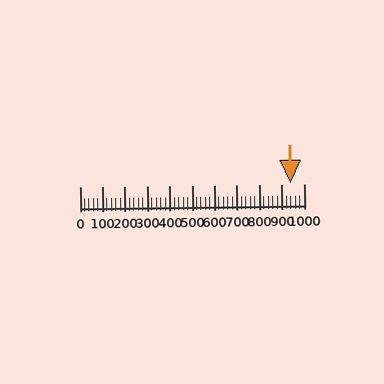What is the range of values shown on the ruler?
The ruler shows values from 0 to 1000.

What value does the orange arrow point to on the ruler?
The orange arrow points to approximately 940.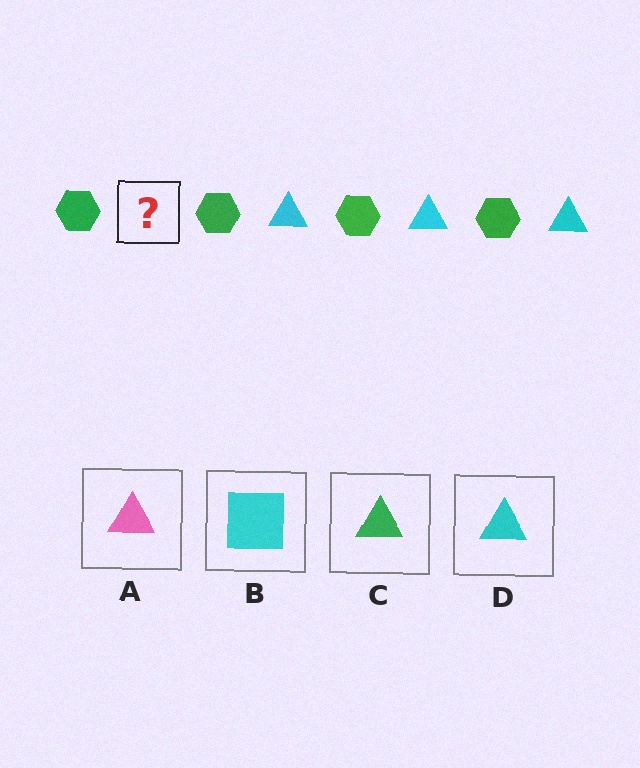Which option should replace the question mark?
Option D.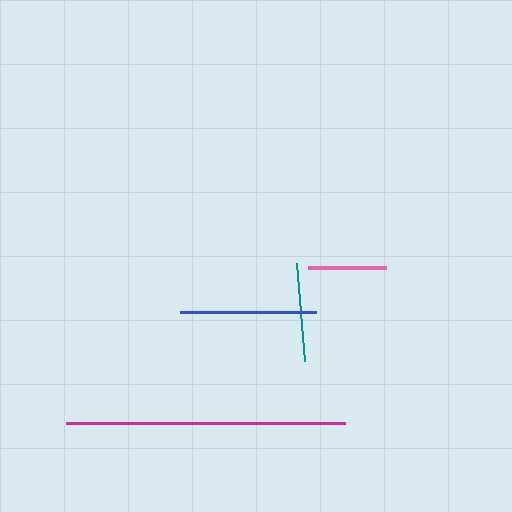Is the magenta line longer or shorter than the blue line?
The magenta line is longer than the blue line.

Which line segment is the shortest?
The pink line is the shortest at approximately 79 pixels.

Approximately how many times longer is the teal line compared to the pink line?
The teal line is approximately 1.3 times the length of the pink line.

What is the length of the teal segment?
The teal segment is approximately 99 pixels long.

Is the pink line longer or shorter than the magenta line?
The magenta line is longer than the pink line.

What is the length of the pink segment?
The pink segment is approximately 79 pixels long.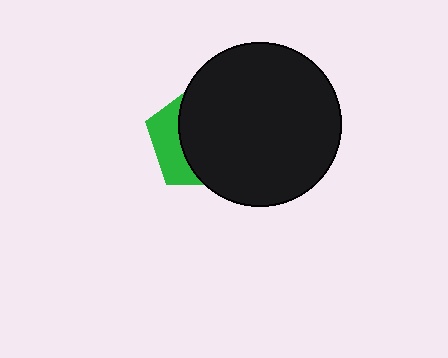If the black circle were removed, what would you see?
You would see the complete green pentagon.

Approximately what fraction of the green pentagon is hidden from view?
Roughly 70% of the green pentagon is hidden behind the black circle.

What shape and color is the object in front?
The object in front is a black circle.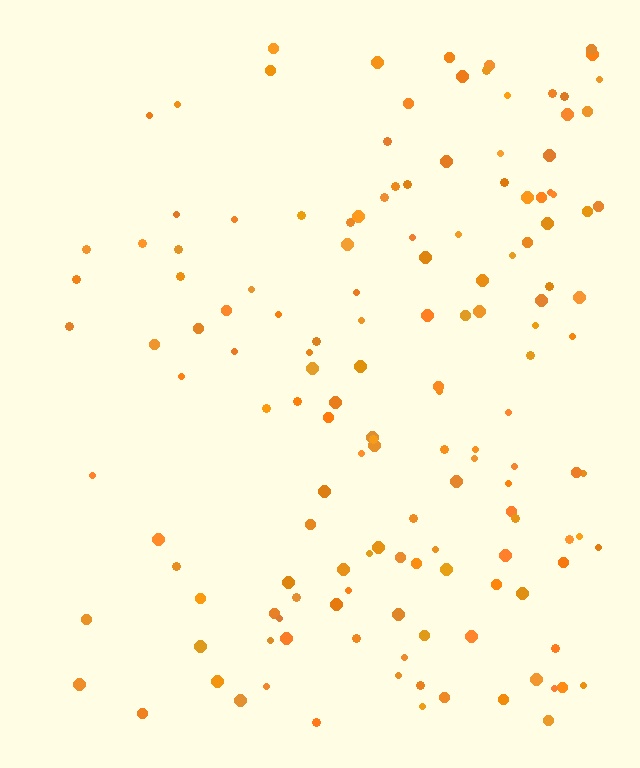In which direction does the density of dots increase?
From left to right, with the right side densest.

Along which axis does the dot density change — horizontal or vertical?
Horizontal.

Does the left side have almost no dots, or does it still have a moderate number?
Still a moderate number, just noticeably fewer than the right.